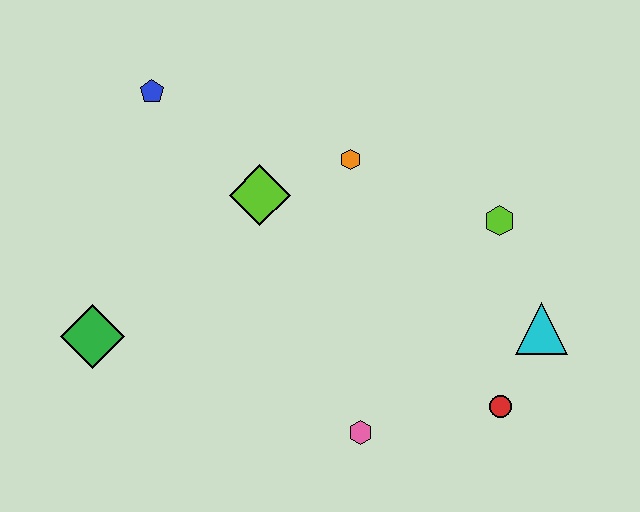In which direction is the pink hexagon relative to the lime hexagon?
The pink hexagon is below the lime hexagon.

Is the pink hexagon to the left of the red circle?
Yes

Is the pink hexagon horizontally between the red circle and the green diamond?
Yes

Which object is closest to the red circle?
The cyan triangle is closest to the red circle.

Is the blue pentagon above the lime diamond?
Yes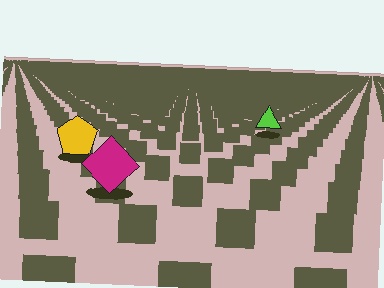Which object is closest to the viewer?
The magenta diamond is closest. The texture marks near it are larger and more spread out.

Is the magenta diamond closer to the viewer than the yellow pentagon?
Yes. The magenta diamond is closer — you can tell from the texture gradient: the ground texture is coarser near it.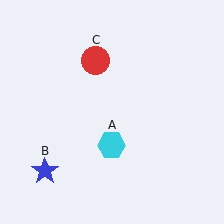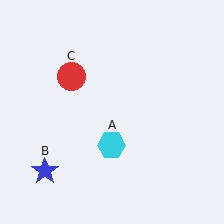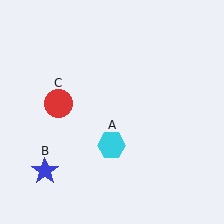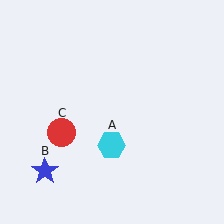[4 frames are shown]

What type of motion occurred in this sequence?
The red circle (object C) rotated counterclockwise around the center of the scene.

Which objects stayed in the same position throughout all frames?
Cyan hexagon (object A) and blue star (object B) remained stationary.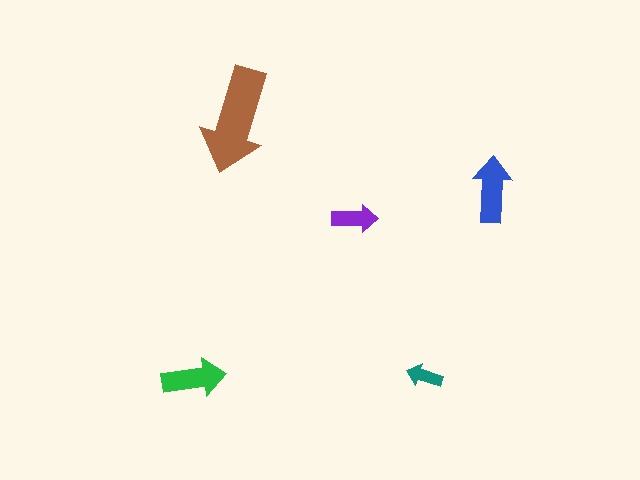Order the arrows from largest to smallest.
the brown one, the blue one, the green one, the purple one, the teal one.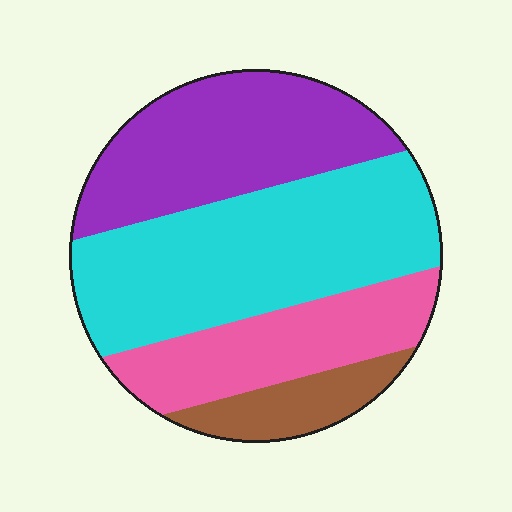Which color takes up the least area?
Brown, at roughly 10%.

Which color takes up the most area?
Cyan, at roughly 40%.